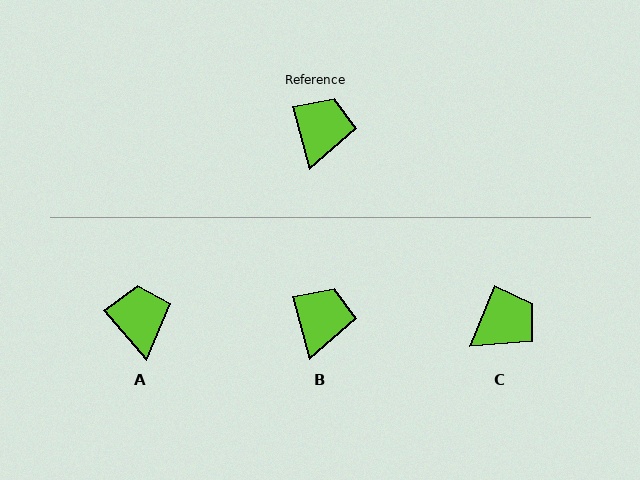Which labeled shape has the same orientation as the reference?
B.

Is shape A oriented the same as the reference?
No, it is off by about 26 degrees.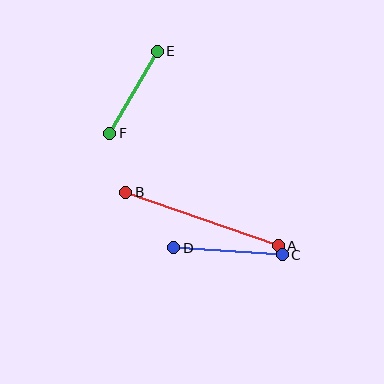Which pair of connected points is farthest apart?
Points A and B are farthest apart.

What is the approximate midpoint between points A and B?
The midpoint is at approximately (202, 219) pixels.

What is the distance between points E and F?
The distance is approximately 95 pixels.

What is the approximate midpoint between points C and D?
The midpoint is at approximately (228, 251) pixels.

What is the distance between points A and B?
The distance is approximately 161 pixels.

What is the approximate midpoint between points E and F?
The midpoint is at approximately (134, 92) pixels.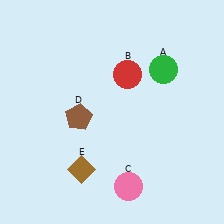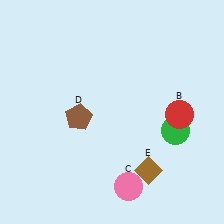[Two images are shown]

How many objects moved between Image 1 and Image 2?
3 objects moved between the two images.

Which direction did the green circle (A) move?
The green circle (A) moved down.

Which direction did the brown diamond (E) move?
The brown diamond (E) moved right.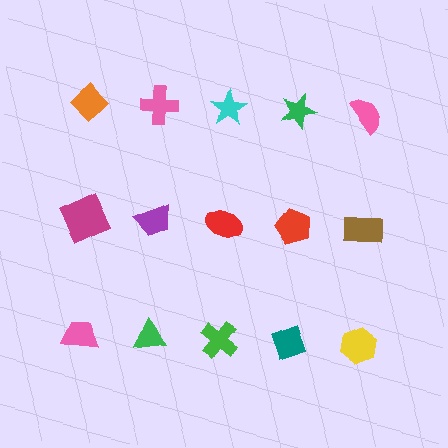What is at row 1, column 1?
An orange diamond.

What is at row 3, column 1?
A pink trapezoid.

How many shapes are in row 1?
5 shapes.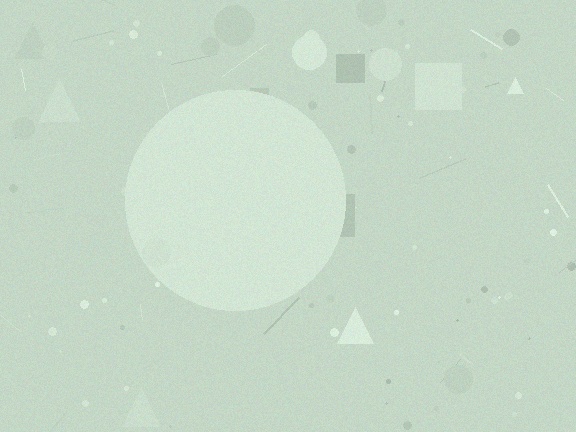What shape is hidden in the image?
A circle is hidden in the image.